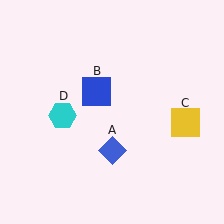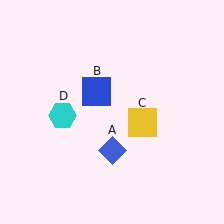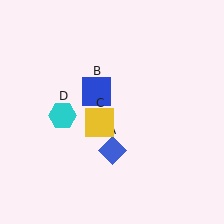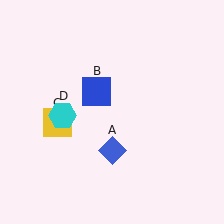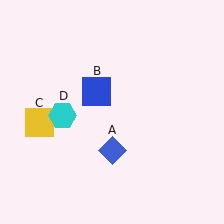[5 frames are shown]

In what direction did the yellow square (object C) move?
The yellow square (object C) moved left.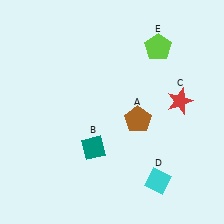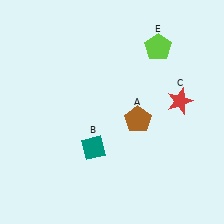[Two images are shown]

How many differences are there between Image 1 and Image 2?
There is 1 difference between the two images.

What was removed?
The cyan diamond (D) was removed in Image 2.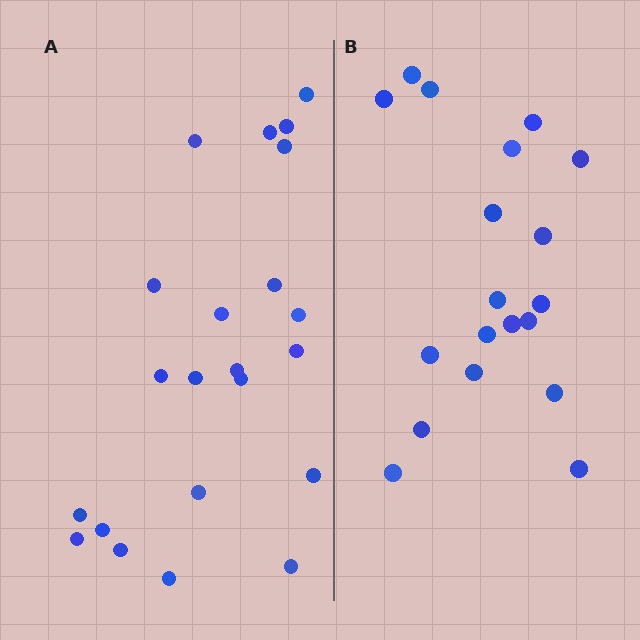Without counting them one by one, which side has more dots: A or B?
Region A (the left region) has more dots.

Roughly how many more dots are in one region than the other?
Region A has just a few more — roughly 2 or 3 more dots than region B.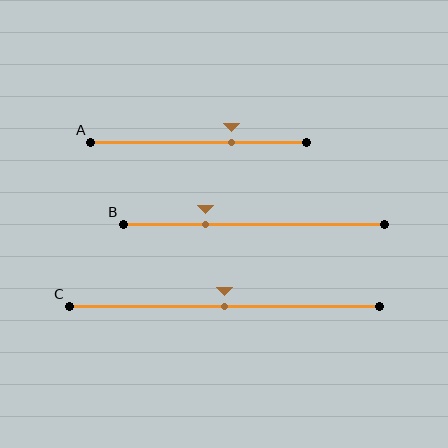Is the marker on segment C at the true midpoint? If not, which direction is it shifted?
Yes, the marker on segment C is at the true midpoint.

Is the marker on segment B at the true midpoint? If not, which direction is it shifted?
No, the marker on segment B is shifted to the left by about 18% of the segment length.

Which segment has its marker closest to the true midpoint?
Segment C has its marker closest to the true midpoint.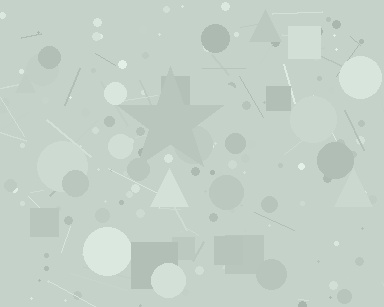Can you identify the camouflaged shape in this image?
The camouflaged shape is a star.